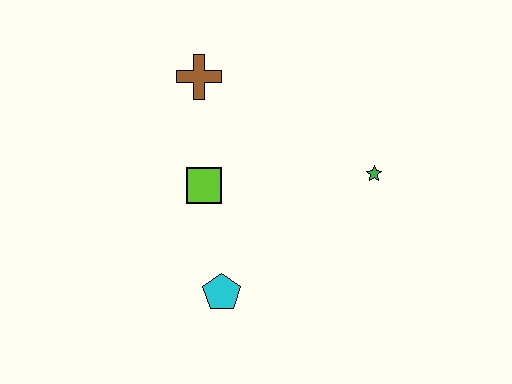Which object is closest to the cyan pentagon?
The lime square is closest to the cyan pentagon.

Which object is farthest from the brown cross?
The cyan pentagon is farthest from the brown cross.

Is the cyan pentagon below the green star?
Yes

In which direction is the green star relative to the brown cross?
The green star is to the right of the brown cross.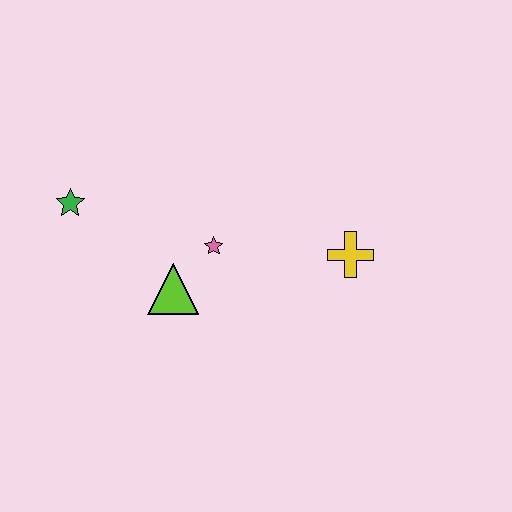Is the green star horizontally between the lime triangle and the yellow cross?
No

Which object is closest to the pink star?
The lime triangle is closest to the pink star.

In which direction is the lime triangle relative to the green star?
The lime triangle is to the right of the green star.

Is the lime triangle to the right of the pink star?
No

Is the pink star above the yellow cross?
Yes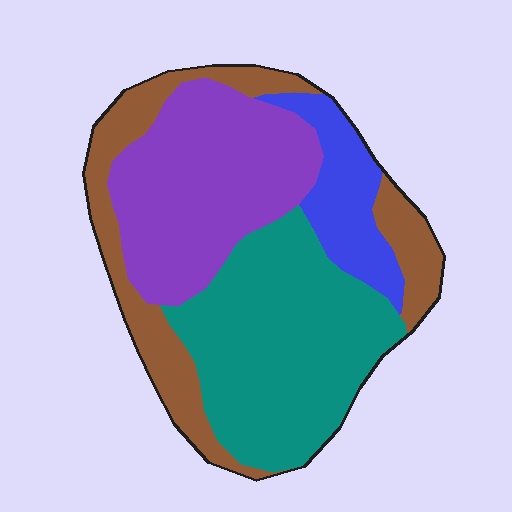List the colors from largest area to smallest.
From largest to smallest: teal, purple, brown, blue.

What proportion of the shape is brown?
Brown covers around 20% of the shape.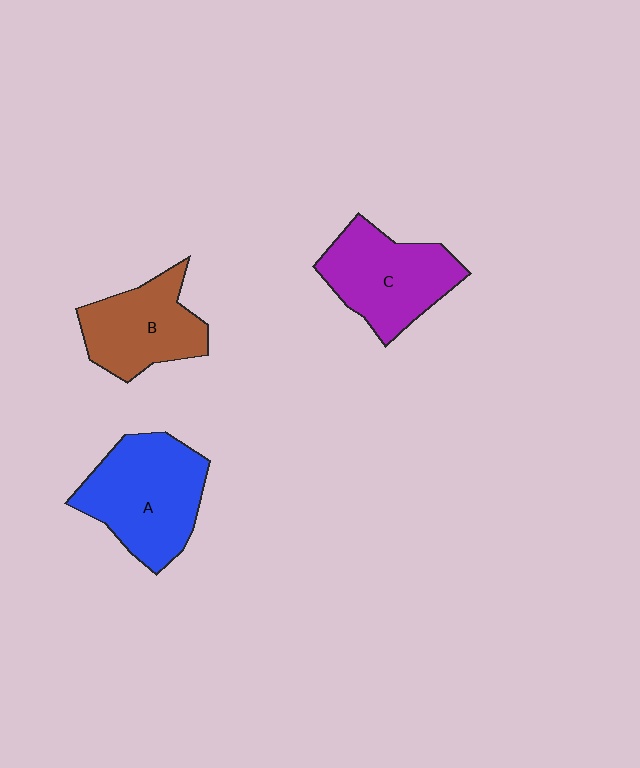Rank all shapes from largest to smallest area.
From largest to smallest: A (blue), C (purple), B (brown).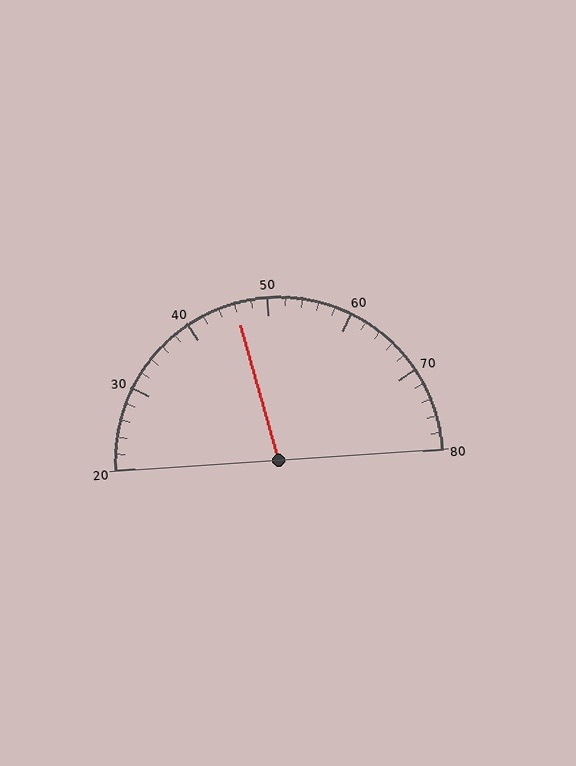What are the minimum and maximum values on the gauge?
The gauge ranges from 20 to 80.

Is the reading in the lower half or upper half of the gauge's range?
The reading is in the lower half of the range (20 to 80).